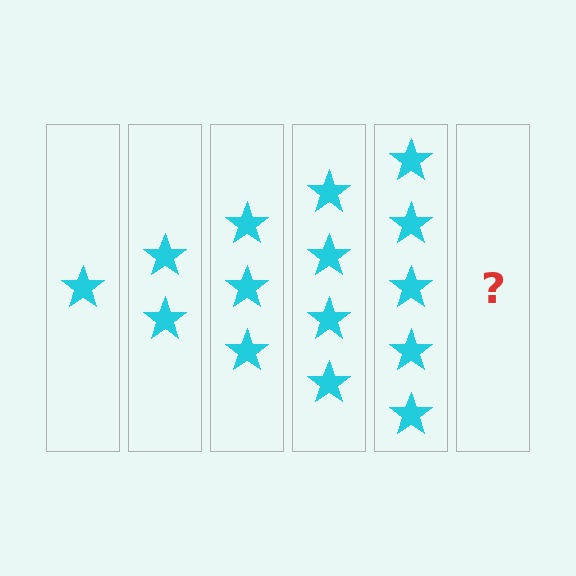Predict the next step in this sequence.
The next step is 6 stars.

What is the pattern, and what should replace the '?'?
The pattern is that each step adds one more star. The '?' should be 6 stars.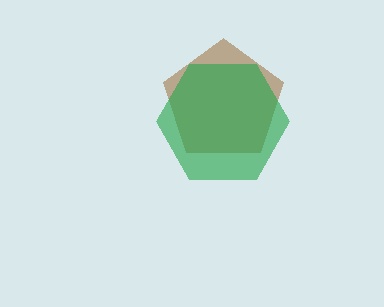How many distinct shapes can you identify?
There are 2 distinct shapes: a brown pentagon, a green hexagon.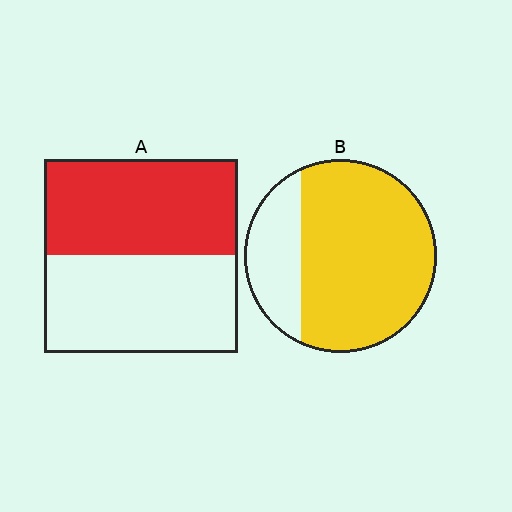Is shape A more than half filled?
Roughly half.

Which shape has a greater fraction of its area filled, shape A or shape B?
Shape B.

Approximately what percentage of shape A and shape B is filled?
A is approximately 50% and B is approximately 75%.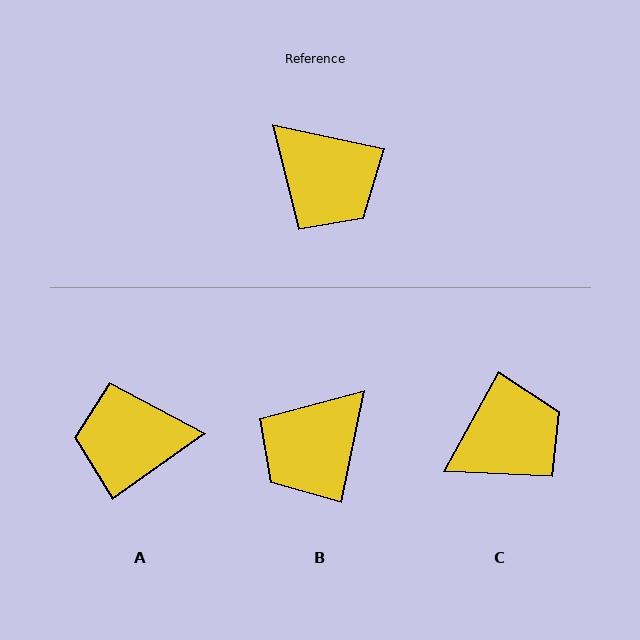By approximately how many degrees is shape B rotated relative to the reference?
Approximately 89 degrees clockwise.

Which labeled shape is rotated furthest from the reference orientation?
A, about 132 degrees away.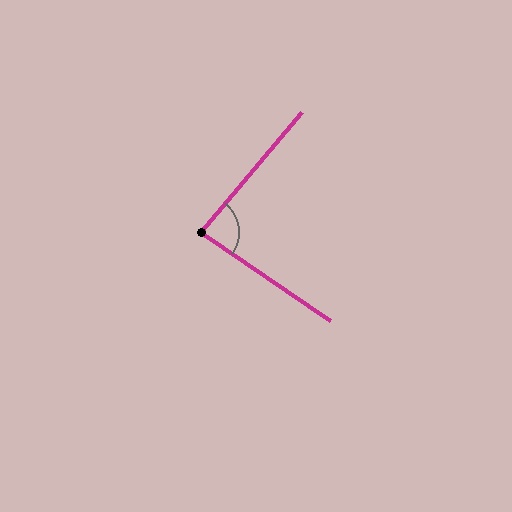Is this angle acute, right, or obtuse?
It is acute.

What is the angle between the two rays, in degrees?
Approximately 84 degrees.